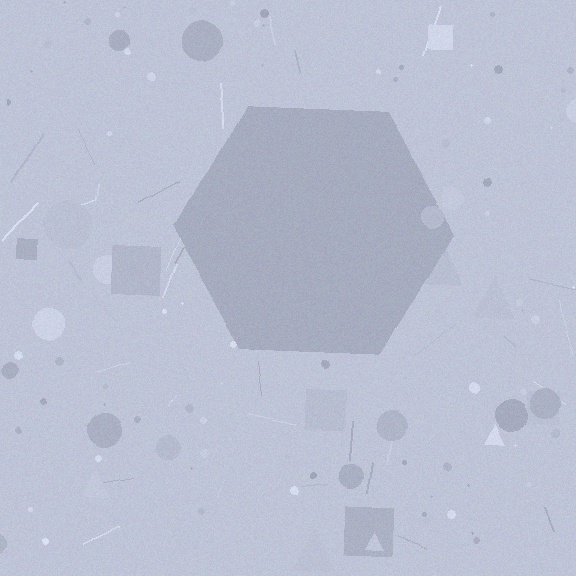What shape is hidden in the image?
A hexagon is hidden in the image.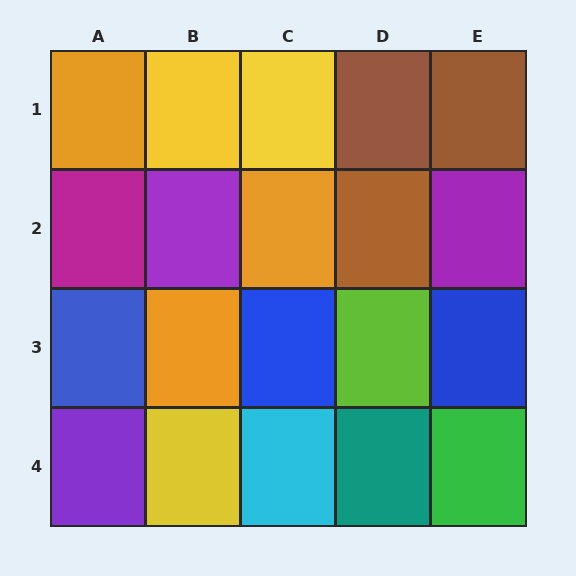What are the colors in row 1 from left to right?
Orange, yellow, yellow, brown, brown.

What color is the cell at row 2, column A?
Magenta.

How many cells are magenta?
1 cell is magenta.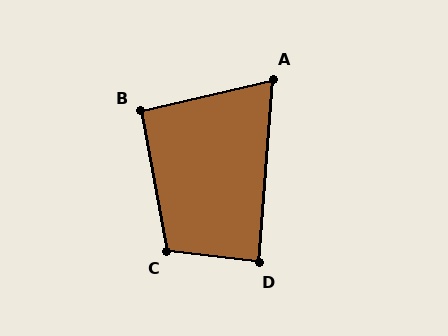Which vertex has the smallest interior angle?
A, at approximately 73 degrees.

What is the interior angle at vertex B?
Approximately 93 degrees (approximately right).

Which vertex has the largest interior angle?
C, at approximately 107 degrees.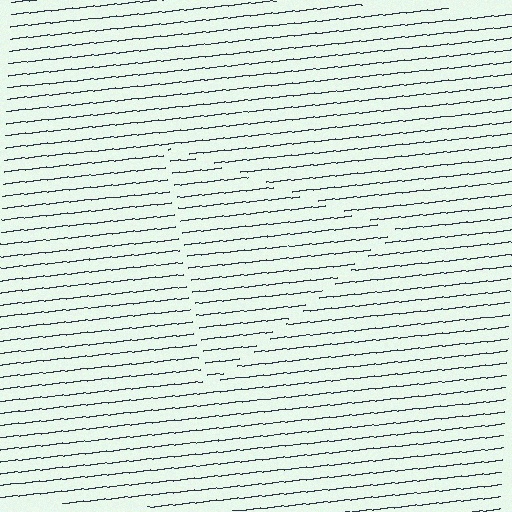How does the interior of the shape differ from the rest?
The interior of the shape contains the same grating, shifted by half a period — the contour is defined by the phase discontinuity where line-ends from the inner and outer gratings abut.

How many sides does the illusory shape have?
3 sides — the line-ends trace a triangle.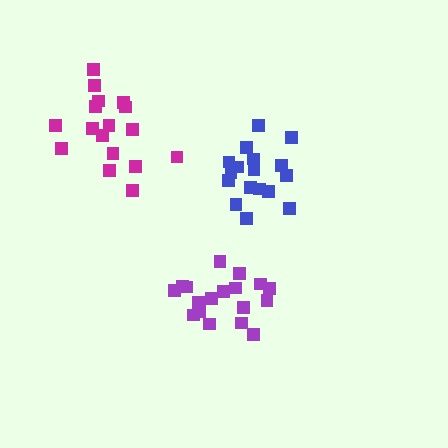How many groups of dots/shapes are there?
There are 3 groups.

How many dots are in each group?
Group 1: 17 dots, Group 2: 18 dots, Group 3: 17 dots (52 total).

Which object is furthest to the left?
The magenta cluster is leftmost.